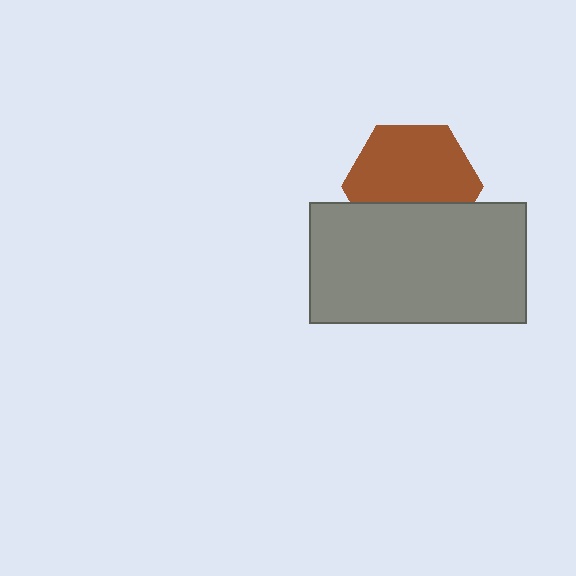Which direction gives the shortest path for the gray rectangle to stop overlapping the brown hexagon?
Moving down gives the shortest separation.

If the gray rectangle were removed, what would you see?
You would see the complete brown hexagon.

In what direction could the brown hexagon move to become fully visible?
The brown hexagon could move up. That would shift it out from behind the gray rectangle entirely.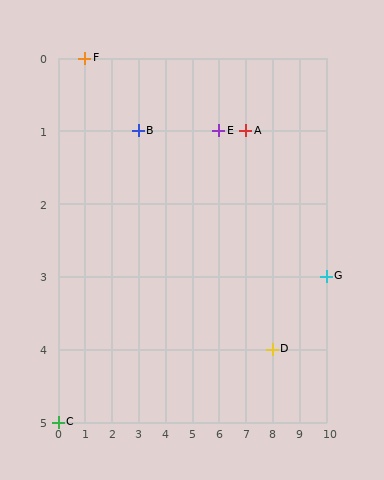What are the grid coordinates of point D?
Point D is at grid coordinates (8, 4).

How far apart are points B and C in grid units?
Points B and C are 3 columns and 4 rows apart (about 5.0 grid units diagonally).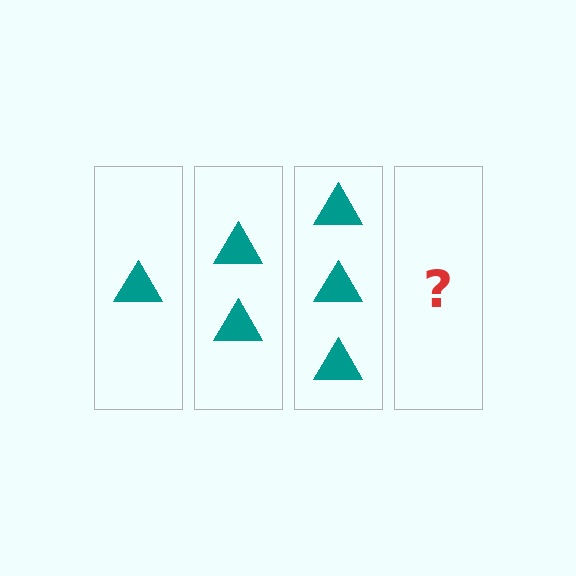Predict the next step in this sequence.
The next step is 4 triangles.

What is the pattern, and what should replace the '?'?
The pattern is that each step adds one more triangle. The '?' should be 4 triangles.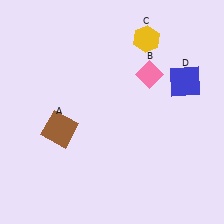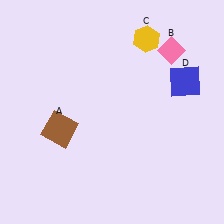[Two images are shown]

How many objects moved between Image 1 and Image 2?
1 object moved between the two images.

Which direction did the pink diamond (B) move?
The pink diamond (B) moved up.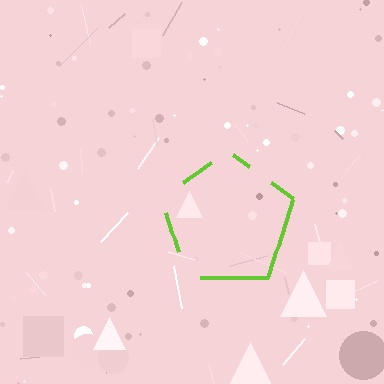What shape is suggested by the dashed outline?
The dashed outline suggests a pentagon.